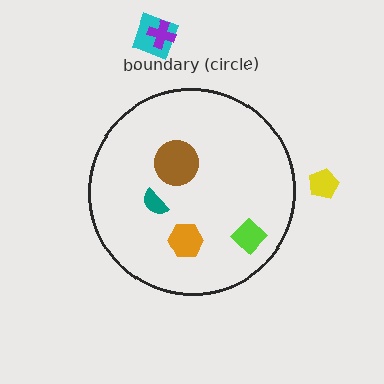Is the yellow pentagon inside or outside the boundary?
Outside.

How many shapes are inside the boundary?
4 inside, 3 outside.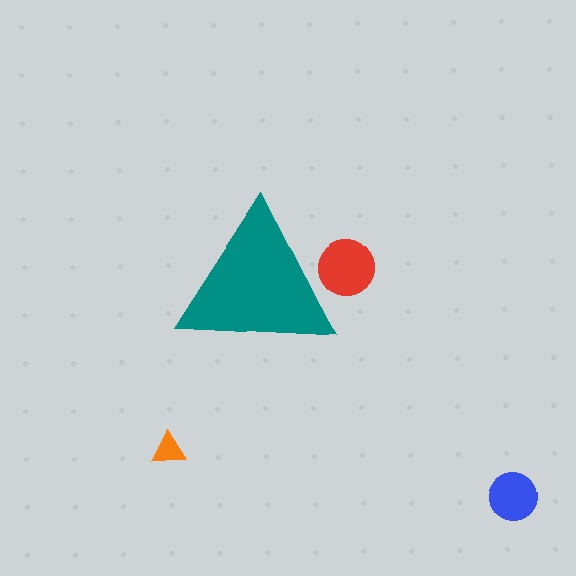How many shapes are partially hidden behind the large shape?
1 shape is partially hidden.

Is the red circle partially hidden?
Yes, the red circle is partially hidden behind the teal triangle.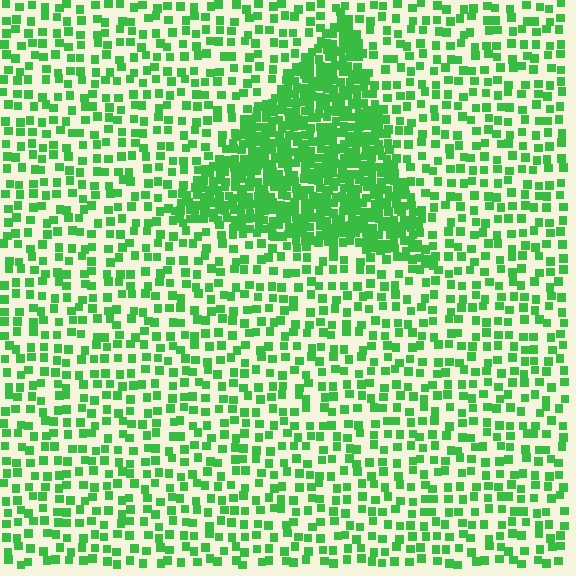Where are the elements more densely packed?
The elements are more densely packed inside the triangle boundary.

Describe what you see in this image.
The image contains small green elements arranged at two different densities. A triangle-shaped region is visible where the elements are more densely packed than the surrounding area.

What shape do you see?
I see a triangle.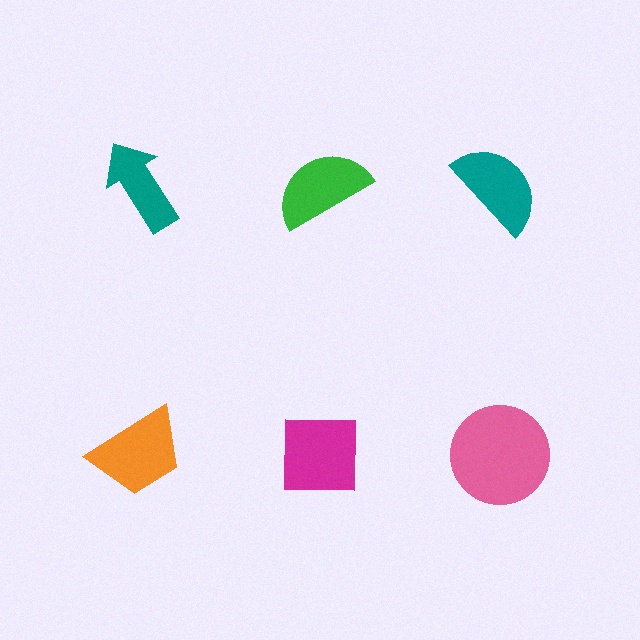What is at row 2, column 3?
A pink circle.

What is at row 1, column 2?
A green semicircle.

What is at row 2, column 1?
An orange trapezoid.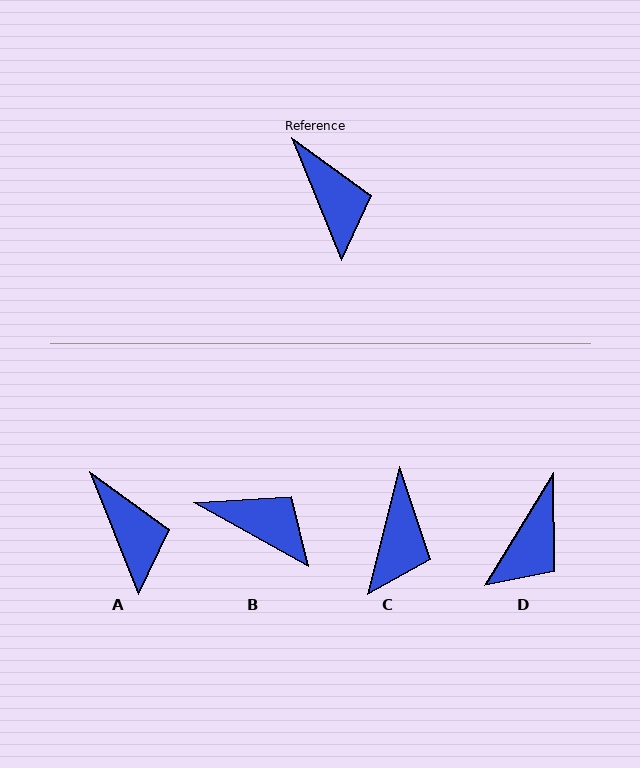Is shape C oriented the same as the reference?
No, it is off by about 36 degrees.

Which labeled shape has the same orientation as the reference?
A.